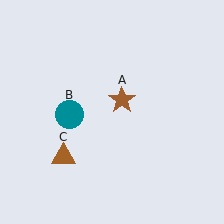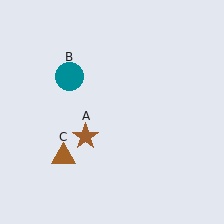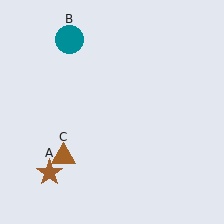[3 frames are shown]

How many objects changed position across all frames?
2 objects changed position: brown star (object A), teal circle (object B).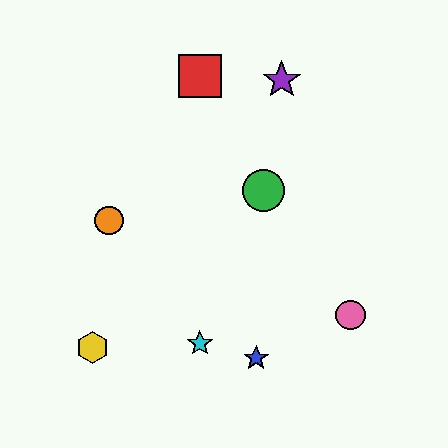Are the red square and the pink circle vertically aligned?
No, the red square is at x≈200 and the pink circle is at x≈350.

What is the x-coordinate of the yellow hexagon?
The yellow hexagon is at x≈92.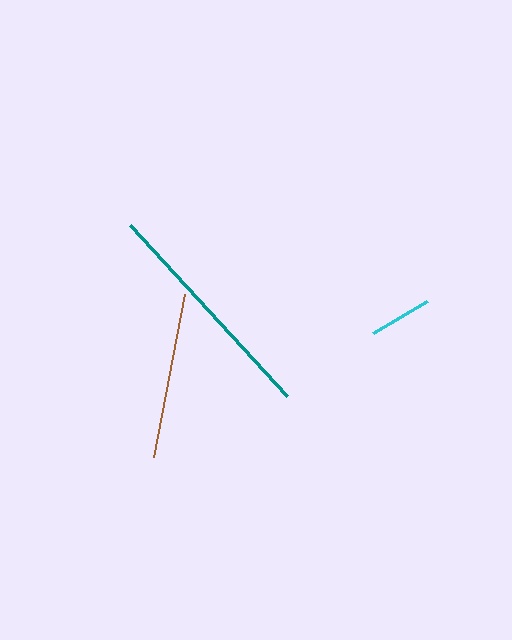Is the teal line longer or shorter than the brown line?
The teal line is longer than the brown line.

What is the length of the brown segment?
The brown segment is approximately 167 pixels long.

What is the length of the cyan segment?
The cyan segment is approximately 63 pixels long.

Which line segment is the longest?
The teal line is the longest at approximately 232 pixels.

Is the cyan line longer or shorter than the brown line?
The brown line is longer than the cyan line.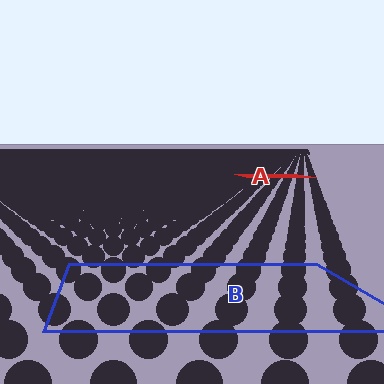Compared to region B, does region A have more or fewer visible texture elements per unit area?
Region A has more texture elements per unit area — they are packed more densely because it is farther away.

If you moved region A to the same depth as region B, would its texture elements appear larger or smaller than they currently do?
They would appear larger. At a closer depth, the same texture elements are projected at a bigger on-screen size.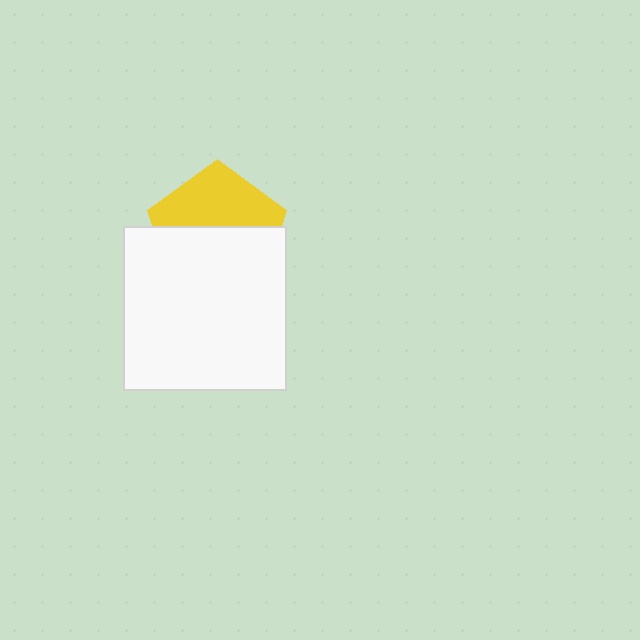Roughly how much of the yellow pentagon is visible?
A small part of it is visible (roughly 43%).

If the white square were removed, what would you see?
You would see the complete yellow pentagon.